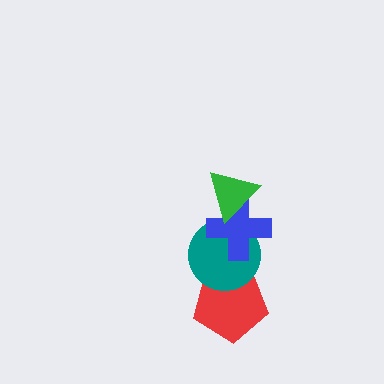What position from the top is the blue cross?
The blue cross is 2nd from the top.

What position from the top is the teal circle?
The teal circle is 3rd from the top.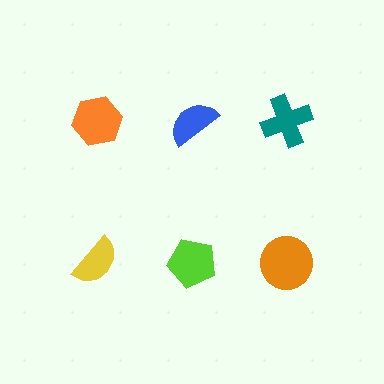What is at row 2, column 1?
A yellow semicircle.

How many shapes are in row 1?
3 shapes.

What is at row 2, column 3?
An orange circle.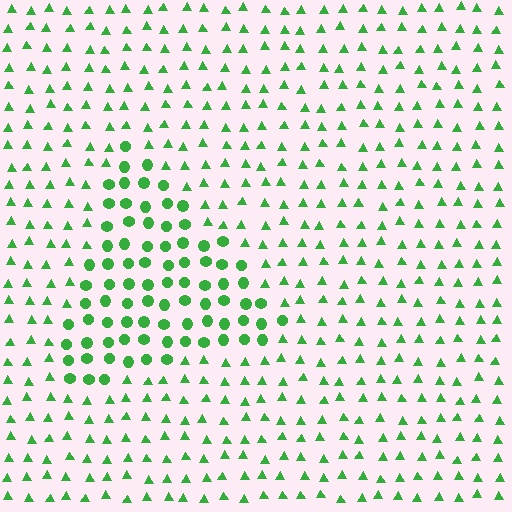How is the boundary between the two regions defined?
The boundary is defined by a change in element shape: circles inside vs. triangles outside. All elements share the same color and spacing.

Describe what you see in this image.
The image is filled with small green elements arranged in a uniform grid. A triangle-shaped region contains circles, while the surrounding area contains triangles. The boundary is defined purely by the change in element shape.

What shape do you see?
I see a triangle.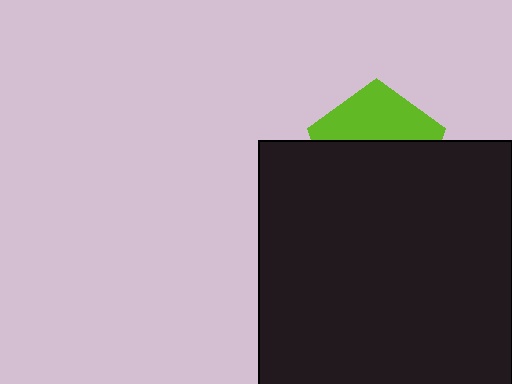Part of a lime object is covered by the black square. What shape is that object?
It is a pentagon.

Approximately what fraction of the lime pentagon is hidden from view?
Roughly 60% of the lime pentagon is hidden behind the black square.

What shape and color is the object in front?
The object in front is a black square.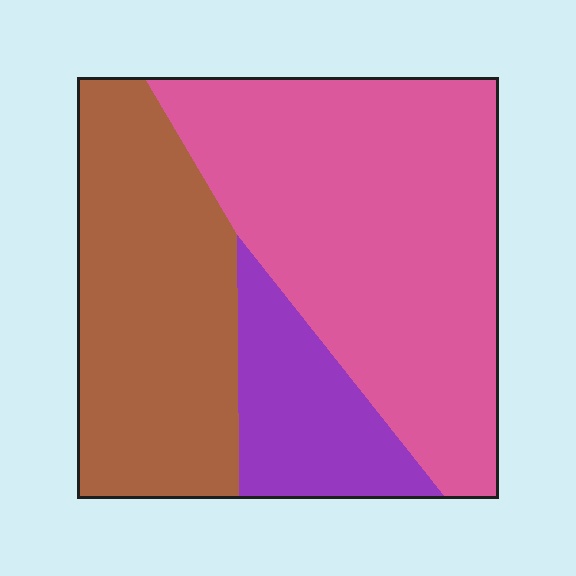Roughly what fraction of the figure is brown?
Brown takes up about one third (1/3) of the figure.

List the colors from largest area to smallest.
From largest to smallest: pink, brown, purple.